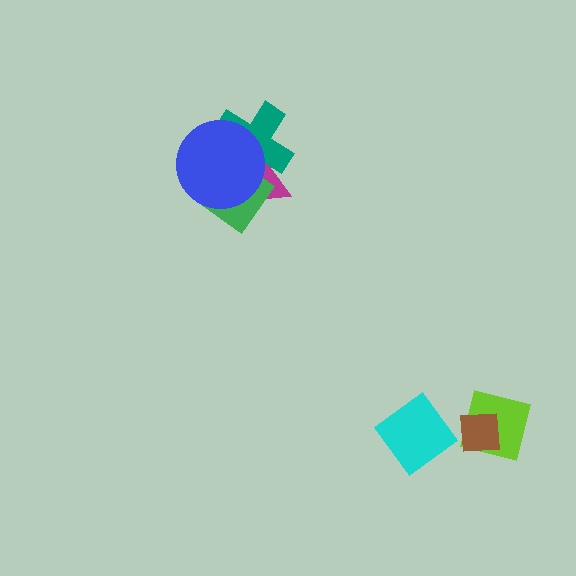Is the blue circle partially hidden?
No, no other shape covers it.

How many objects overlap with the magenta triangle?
3 objects overlap with the magenta triangle.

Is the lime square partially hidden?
Yes, it is partially covered by another shape.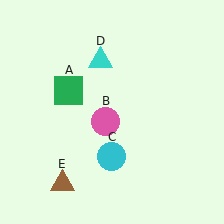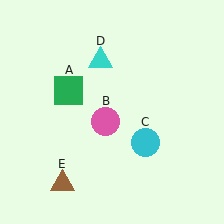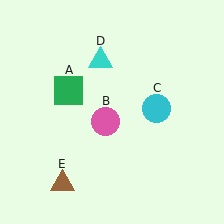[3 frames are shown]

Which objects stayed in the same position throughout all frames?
Green square (object A) and pink circle (object B) and cyan triangle (object D) and brown triangle (object E) remained stationary.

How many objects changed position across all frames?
1 object changed position: cyan circle (object C).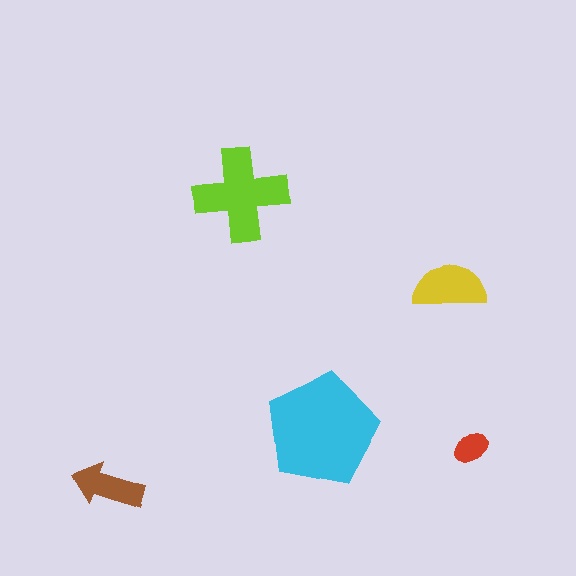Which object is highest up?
The lime cross is topmost.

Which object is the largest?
The cyan pentagon.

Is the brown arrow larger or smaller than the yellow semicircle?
Smaller.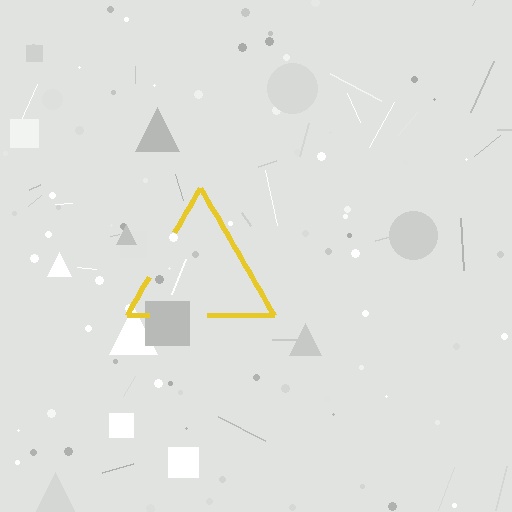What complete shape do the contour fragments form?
The contour fragments form a triangle.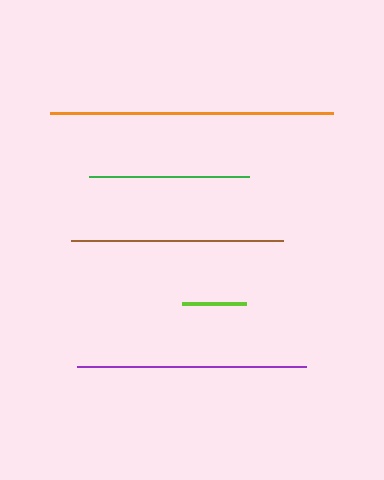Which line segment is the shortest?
The lime line is the shortest at approximately 64 pixels.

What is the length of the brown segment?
The brown segment is approximately 211 pixels long.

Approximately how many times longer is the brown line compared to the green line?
The brown line is approximately 1.3 times the length of the green line.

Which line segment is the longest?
The orange line is the longest at approximately 283 pixels.